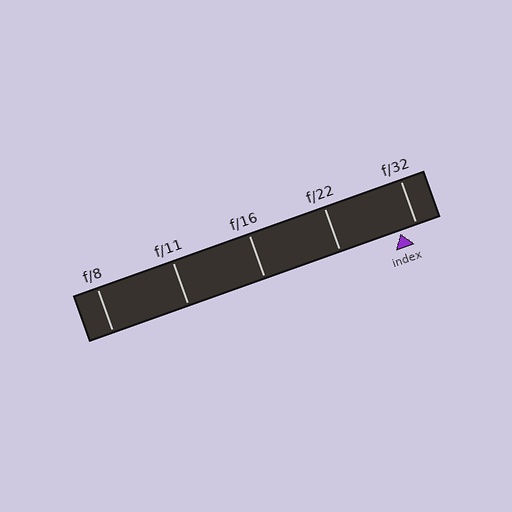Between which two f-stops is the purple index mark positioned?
The index mark is between f/22 and f/32.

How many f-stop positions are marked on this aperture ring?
There are 5 f-stop positions marked.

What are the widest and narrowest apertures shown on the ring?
The widest aperture shown is f/8 and the narrowest is f/32.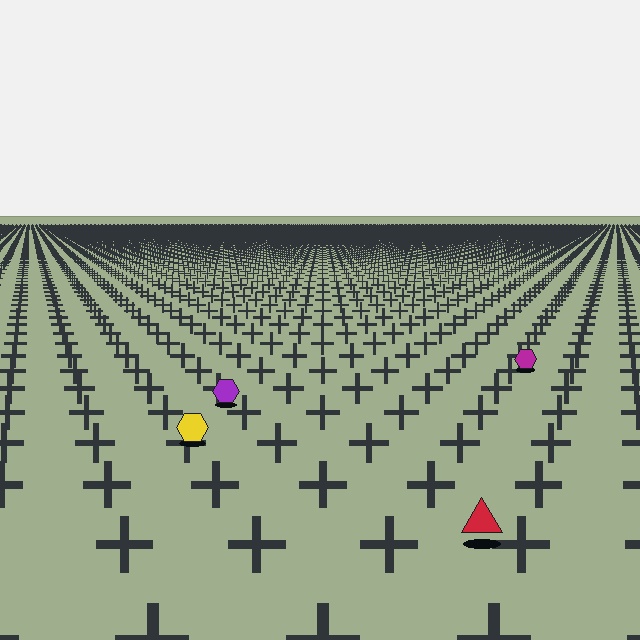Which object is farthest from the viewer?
The magenta hexagon is farthest from the viewer. It appears smaller and the ground texture around it is denser.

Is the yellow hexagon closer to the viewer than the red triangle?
No. The red triangle is closer — you can tell from the texture gradient: the ground texture is coarser near it.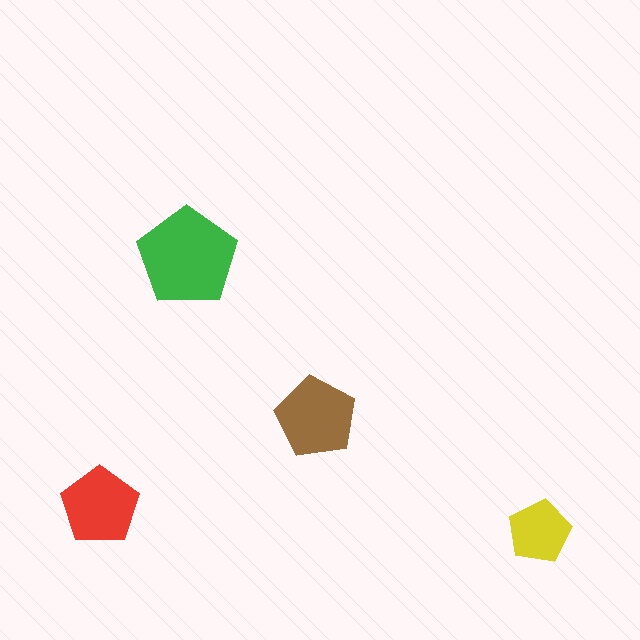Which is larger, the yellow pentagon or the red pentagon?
The red one.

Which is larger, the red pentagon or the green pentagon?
The green one.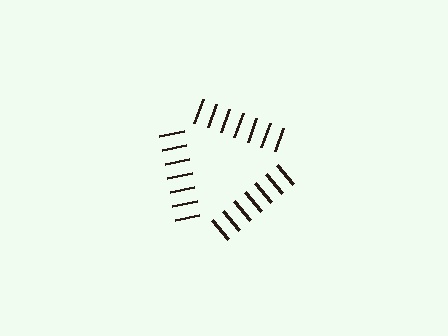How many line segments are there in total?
21 — 7 along each of the 3 edges.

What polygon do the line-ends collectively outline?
An illusory triangle — the line segments terminate on its edges but no continuous stroke is drawn.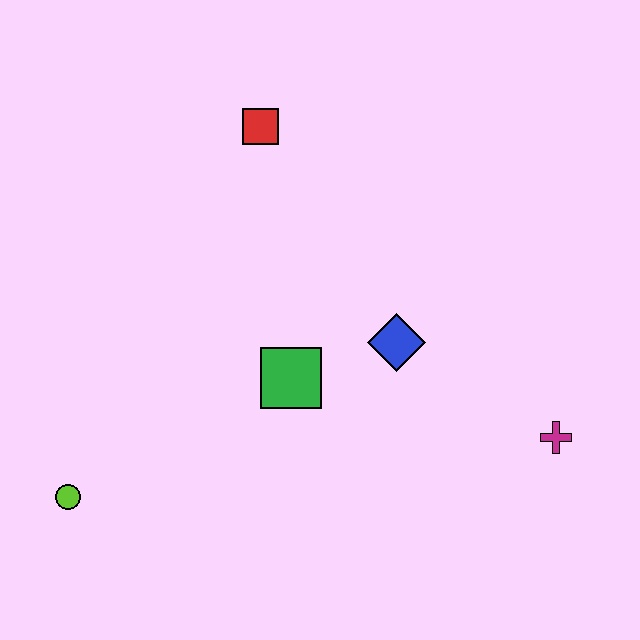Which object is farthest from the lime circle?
The magenta cross is farthest from the lime circle.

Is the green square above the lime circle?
Yes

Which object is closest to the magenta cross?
The blue diamond is closest to the magenta cross.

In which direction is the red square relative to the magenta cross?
The red square is above the magenta cross.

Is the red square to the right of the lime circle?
Yes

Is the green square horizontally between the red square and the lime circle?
No